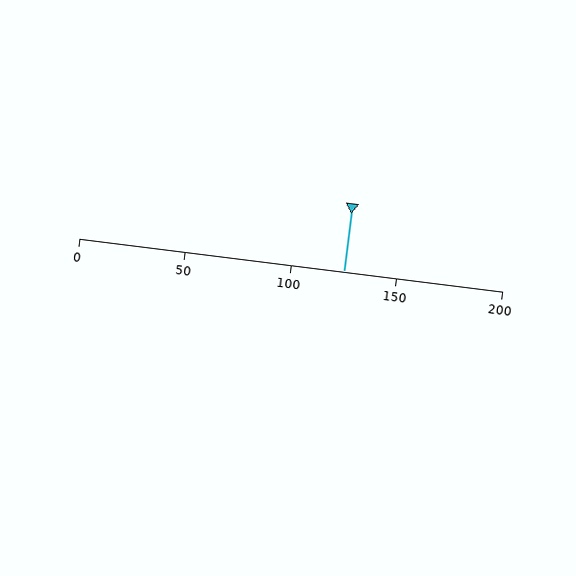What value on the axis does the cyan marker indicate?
The marker indicates approximately 125.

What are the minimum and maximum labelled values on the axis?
The axis runs from 0 to 200.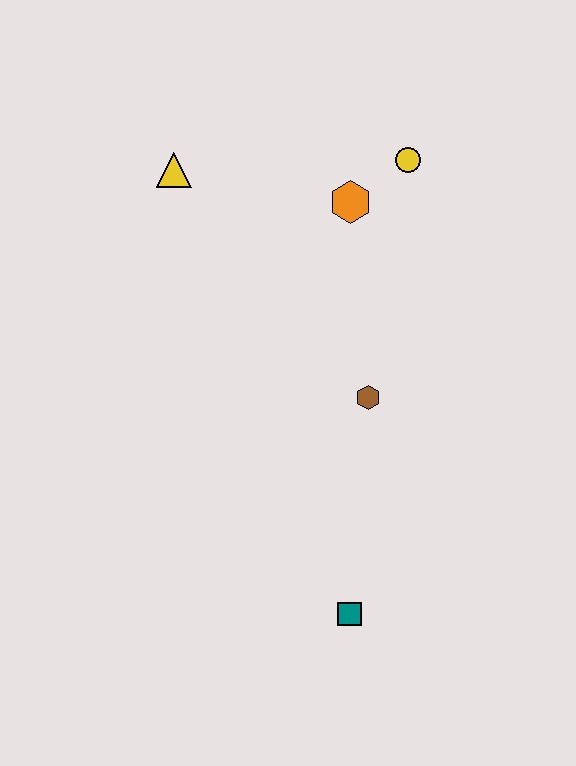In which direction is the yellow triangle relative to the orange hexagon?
The yellow triangle is to the left of the orange hexagon.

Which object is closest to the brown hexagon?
The orange hexagon is closest to the brown hexagon.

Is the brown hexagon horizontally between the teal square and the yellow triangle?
No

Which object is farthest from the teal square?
The yellow triangle is farthest from the teal square.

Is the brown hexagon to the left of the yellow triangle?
No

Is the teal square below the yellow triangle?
Yes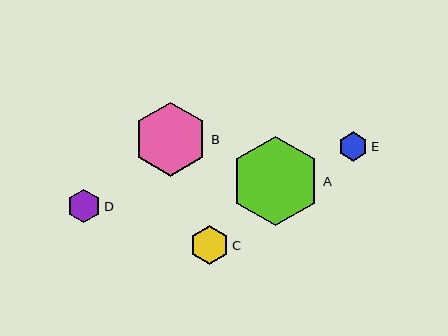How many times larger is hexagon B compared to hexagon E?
Hexagon B is approximately 2.5 times the size of hexagon E.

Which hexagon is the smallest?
Hexagon E is the smallest with a size of approximately 29 pixels.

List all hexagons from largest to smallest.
From largest to smallest: A, B, C, D, E.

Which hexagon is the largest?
Hexagon A is the largest with a size of approximately 89 pixels.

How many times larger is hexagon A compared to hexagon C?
Hexagon A is approximately 2.3 times the size of hexagon C.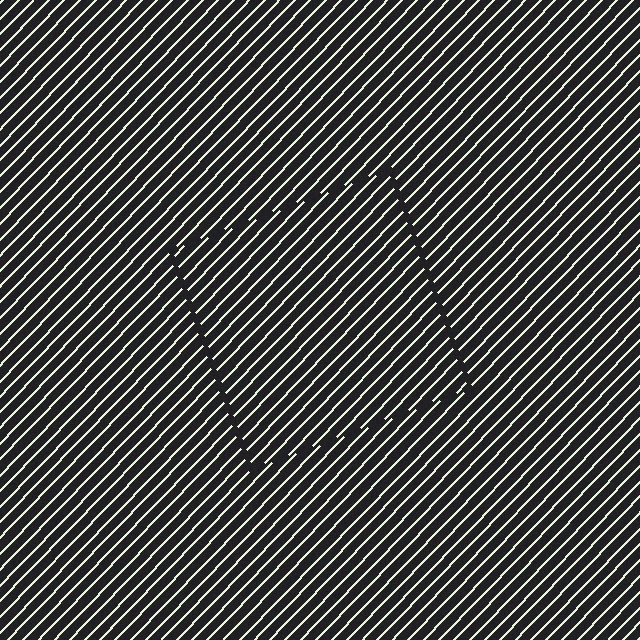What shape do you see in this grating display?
An illusory square. The interior of the shape contains the same grating, shifted by half a period — the contour is defined by the phase discontinuity where line-ends from the inner and outer gratings abut.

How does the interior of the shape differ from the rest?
The interior of the shape contains the same grating, shifted by half a period — the contour is defined by the phase discontinuity where line-ends from the inner and outer gratings abut.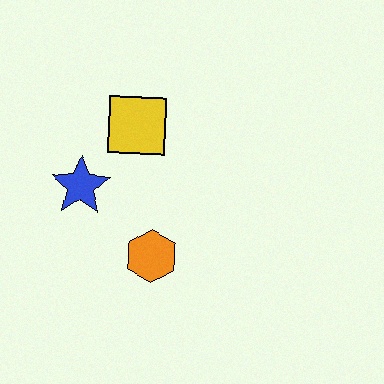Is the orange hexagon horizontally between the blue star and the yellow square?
No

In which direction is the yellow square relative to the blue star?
The yellow square is above the blue star.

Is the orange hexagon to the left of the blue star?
No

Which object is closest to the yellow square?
The blue star is closest to the yellow square.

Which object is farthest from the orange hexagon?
The yellow square is farthest from the orange hexagon.